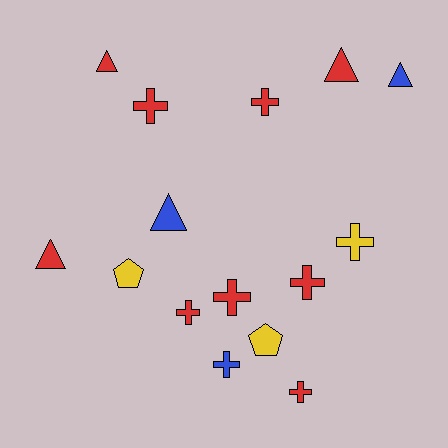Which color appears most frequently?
Red, with 9 objects.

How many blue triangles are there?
There are 2 blue triangles.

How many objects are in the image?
There are 15 objects.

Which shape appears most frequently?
Cross, with 8 objects.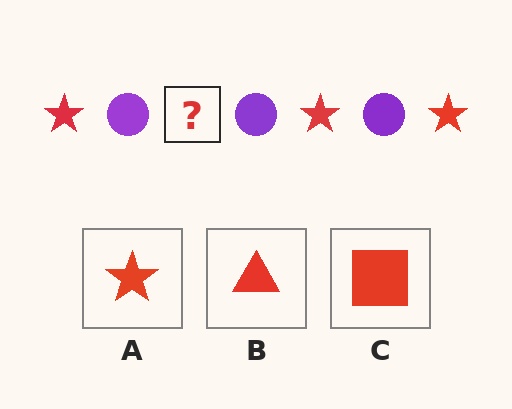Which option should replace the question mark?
Option A.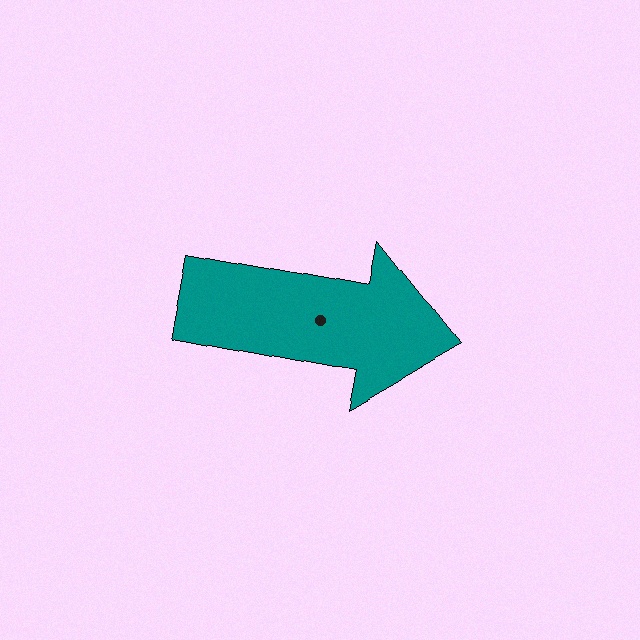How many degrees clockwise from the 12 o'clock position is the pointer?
Approximately 101 degrees.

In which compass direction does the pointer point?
East.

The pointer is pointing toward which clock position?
Roughly 3 o'clock.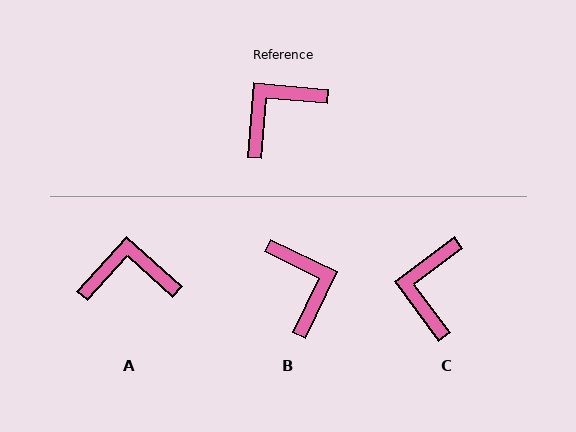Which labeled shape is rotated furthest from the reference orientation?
B, about 111 degrees away.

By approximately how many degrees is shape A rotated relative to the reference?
Approximately 38 degrees clockwise.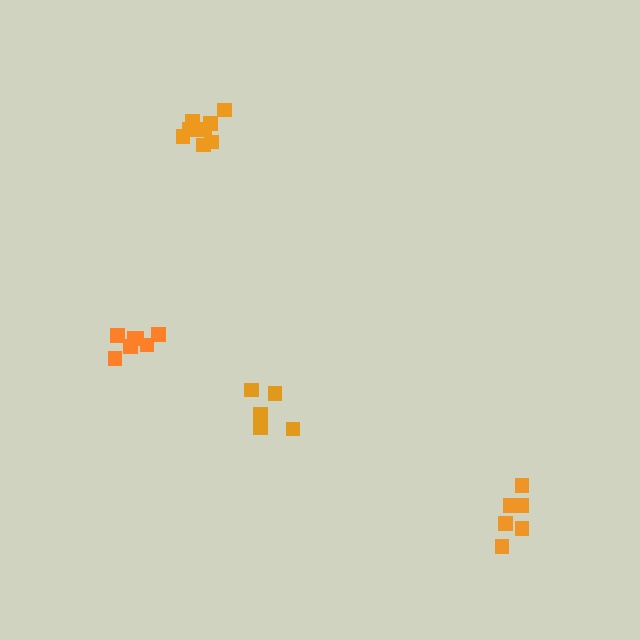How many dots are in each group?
Group 1: 5 dots, Group 2: 8 dots, Group 3: 7 dots, Group 4: 7 dots (27 total).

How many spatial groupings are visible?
There are 4 spatial groupings.